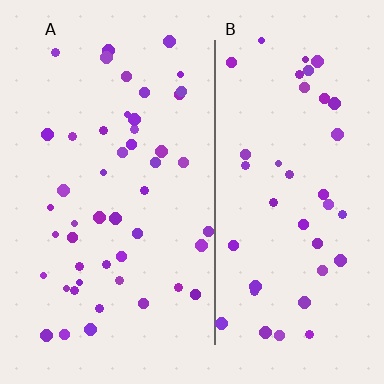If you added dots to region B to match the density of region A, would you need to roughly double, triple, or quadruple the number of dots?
Approximately double.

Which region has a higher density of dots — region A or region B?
A (the left).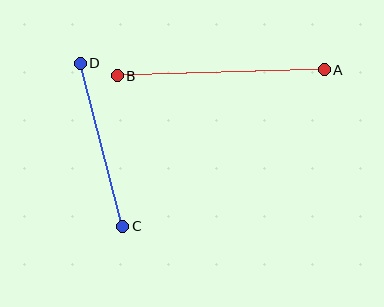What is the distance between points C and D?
The distance is approximately 168 pixels.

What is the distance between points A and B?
The distance is approximately 207 pixels.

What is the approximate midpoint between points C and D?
The midpoint is at approximately (102, 145) pixels.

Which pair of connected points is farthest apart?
Points A and B are farthest apart.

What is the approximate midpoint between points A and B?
The midpoint is at approximately (221, 73) pixels.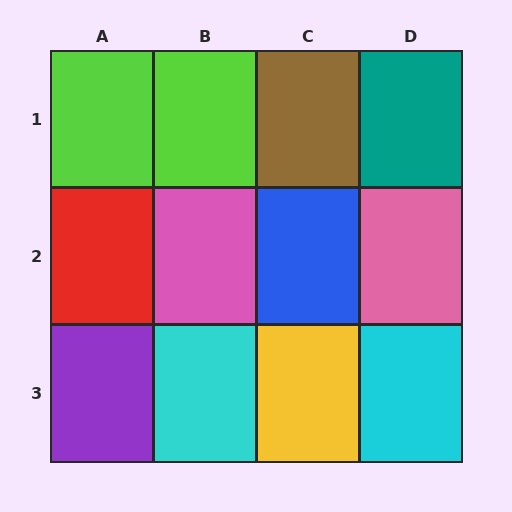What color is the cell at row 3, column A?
Purple.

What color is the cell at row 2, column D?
Pink.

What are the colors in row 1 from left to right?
Lime, lime, brown, teal.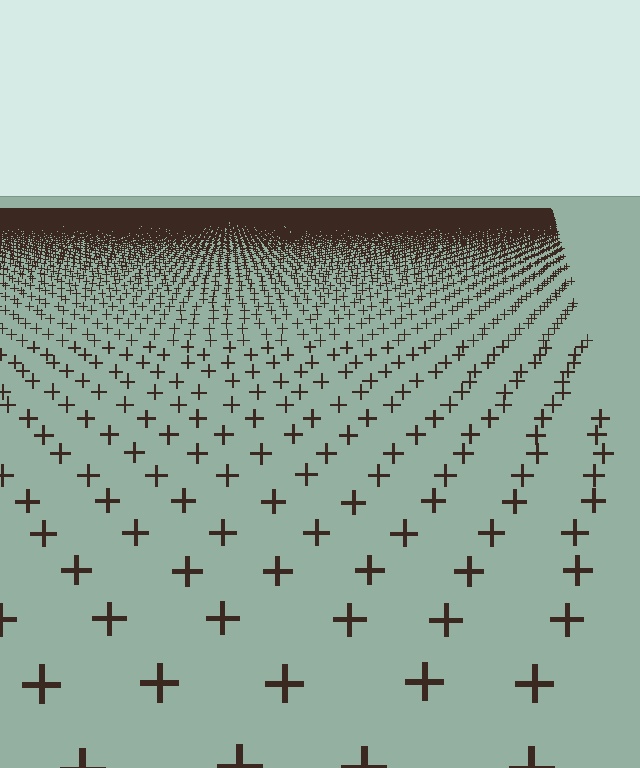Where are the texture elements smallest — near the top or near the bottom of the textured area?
Near the top.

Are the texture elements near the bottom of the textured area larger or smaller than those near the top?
Larger. Near the bottom, elements are closer to the viewer and appear at a bigger on-screen size.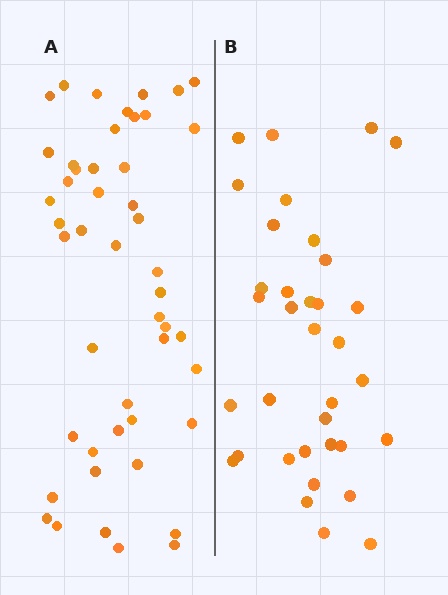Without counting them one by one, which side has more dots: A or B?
Region A (the left region) has more dots.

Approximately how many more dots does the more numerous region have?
Region A has approximately 15 more dots than region B.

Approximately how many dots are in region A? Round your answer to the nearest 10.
About 50 dots. (The exact count is 48, which rounds to 50.)